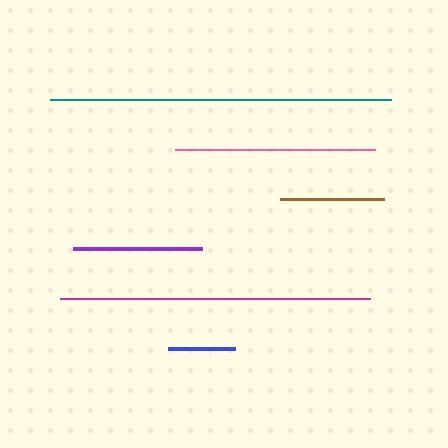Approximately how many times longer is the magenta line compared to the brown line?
The magenta line is approximately 3.0 times the length of the brown line.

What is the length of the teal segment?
The teal segment is approximately 341 pixels long.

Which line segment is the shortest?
The blue line is the shortest at approximately 68 pixels.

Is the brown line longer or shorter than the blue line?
The brown line is longer than the blue line.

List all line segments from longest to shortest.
From longest to shortest: teal, magenta, pink, purple, brown, blue.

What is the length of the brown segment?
The brown segment is approximately 103 pixels long.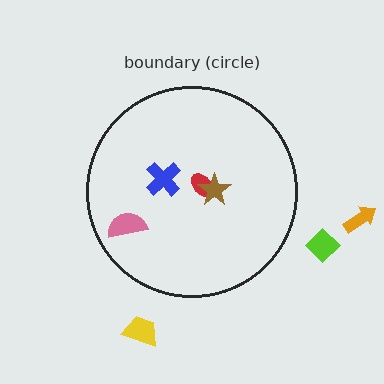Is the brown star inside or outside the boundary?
Inside.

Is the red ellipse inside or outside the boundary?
Inside.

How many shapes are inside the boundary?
4 inside, 3 outside.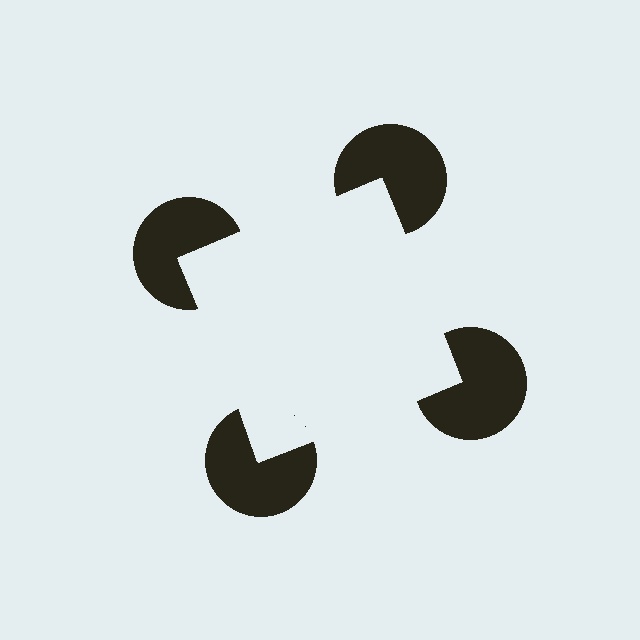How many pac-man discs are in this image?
There are 4 — one at each vertex of the illusory square.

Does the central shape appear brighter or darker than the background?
It typically appears slightly brighter than the background, even though no actual brightness change is drawn.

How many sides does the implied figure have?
4 sides.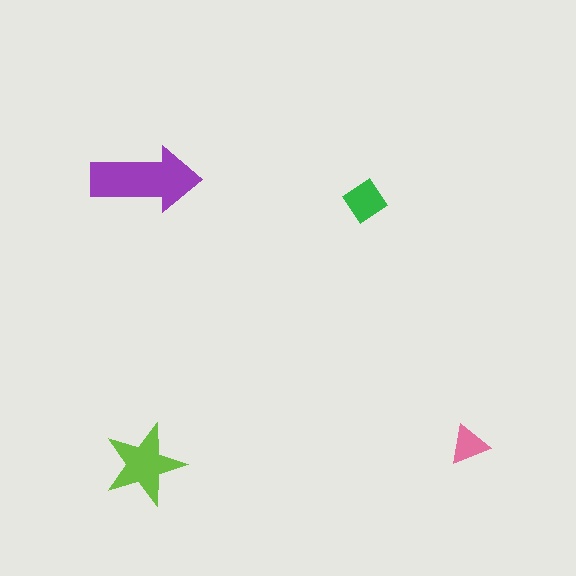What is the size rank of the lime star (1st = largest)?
2nd.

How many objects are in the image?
There are 4 objects in the image.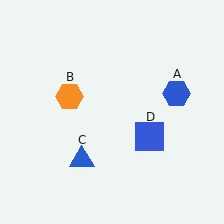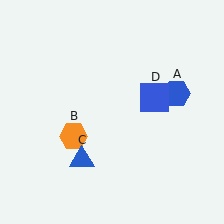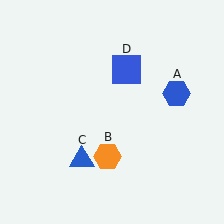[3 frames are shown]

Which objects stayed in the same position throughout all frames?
Blue hexagon (object A) and blue triangle (object C) remained stationary.